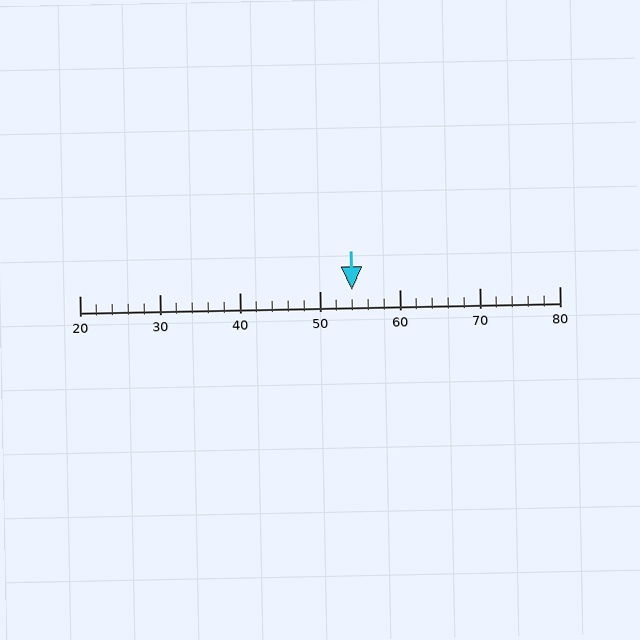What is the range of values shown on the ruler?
The ruler shows values from 20 to 80.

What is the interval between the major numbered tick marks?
The major tick marks are spaced 10 units apart.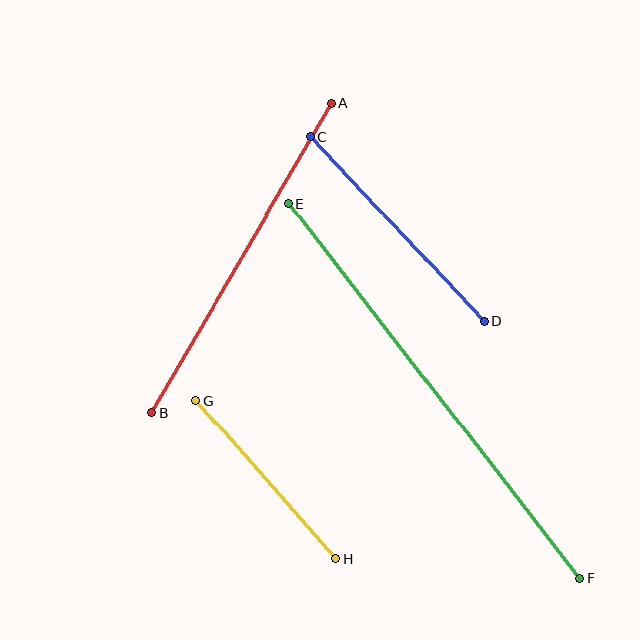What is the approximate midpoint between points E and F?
The midpoint is at approximately (434, 391) pixels.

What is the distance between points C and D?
The distance is approximately 254 pixels.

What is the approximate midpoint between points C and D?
The midpoint is at approximately (397, 229) pixels.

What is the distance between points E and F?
The distance is approximately 474 pixels.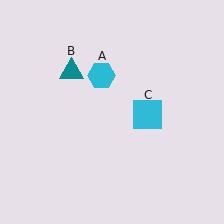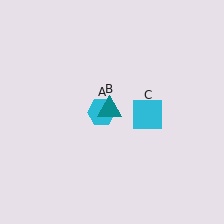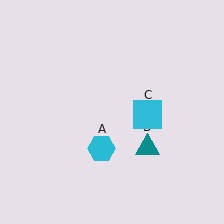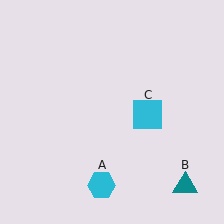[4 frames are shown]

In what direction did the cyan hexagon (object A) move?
The cyan hexagon (object A) moved down.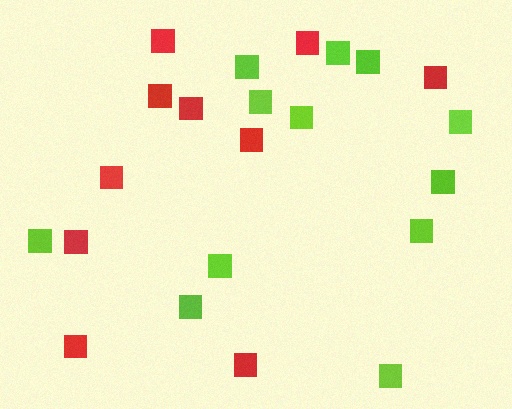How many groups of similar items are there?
There are 2 groups: one group of lime squares (12) and one group of red squares (10).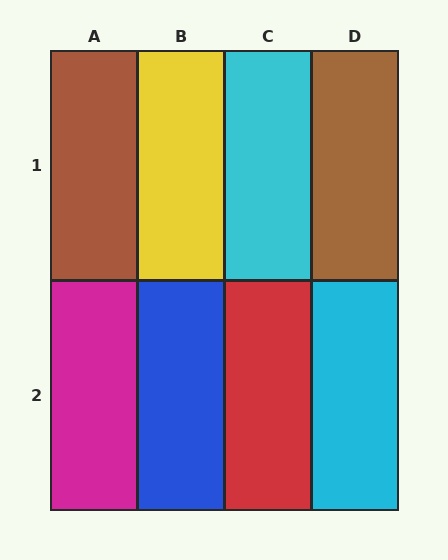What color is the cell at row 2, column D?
Cyan.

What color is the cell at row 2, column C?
Red.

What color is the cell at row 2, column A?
Magenta.